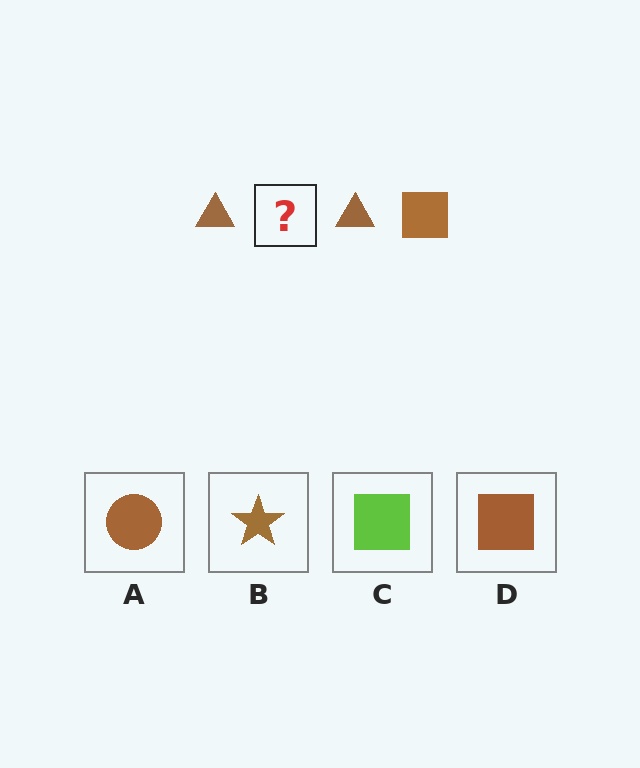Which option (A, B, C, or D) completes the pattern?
D.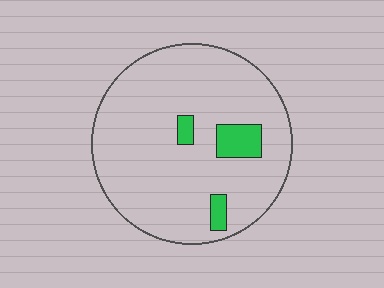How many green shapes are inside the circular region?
3.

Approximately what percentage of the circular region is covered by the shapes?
Approximately 10%.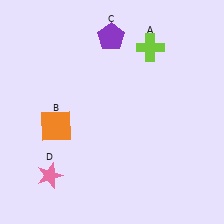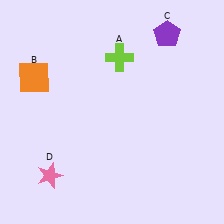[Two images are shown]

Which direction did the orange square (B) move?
The orange square (B) moved up.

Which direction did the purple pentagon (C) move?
The purple pentagon (C) moved right.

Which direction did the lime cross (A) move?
The lime cross (A) moved left.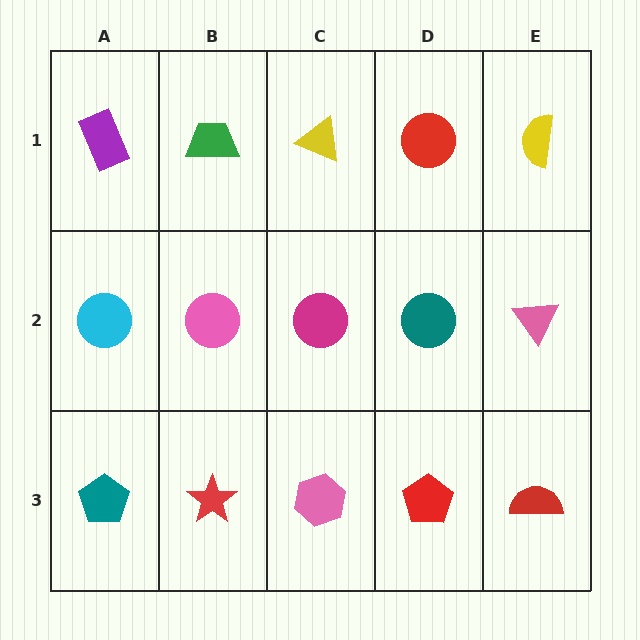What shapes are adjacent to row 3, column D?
A teal circle (row 2, column D), a pink hexagon (row 3, column C), a red semicircle (row 3, column E).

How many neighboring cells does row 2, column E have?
3.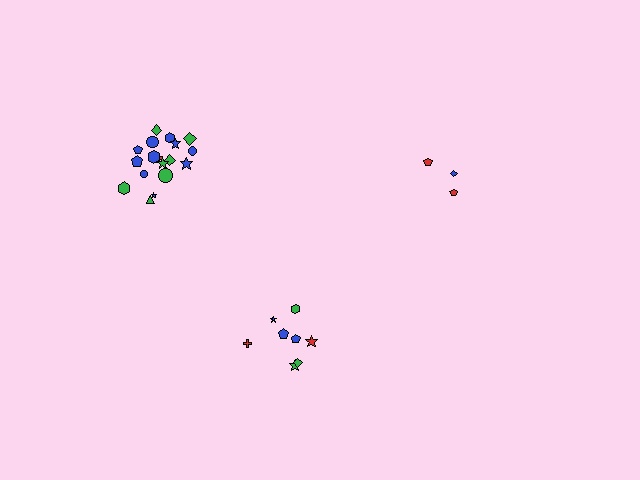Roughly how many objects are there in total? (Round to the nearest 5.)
Roughly 30 objects in total.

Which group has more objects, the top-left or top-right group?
The top-left group.